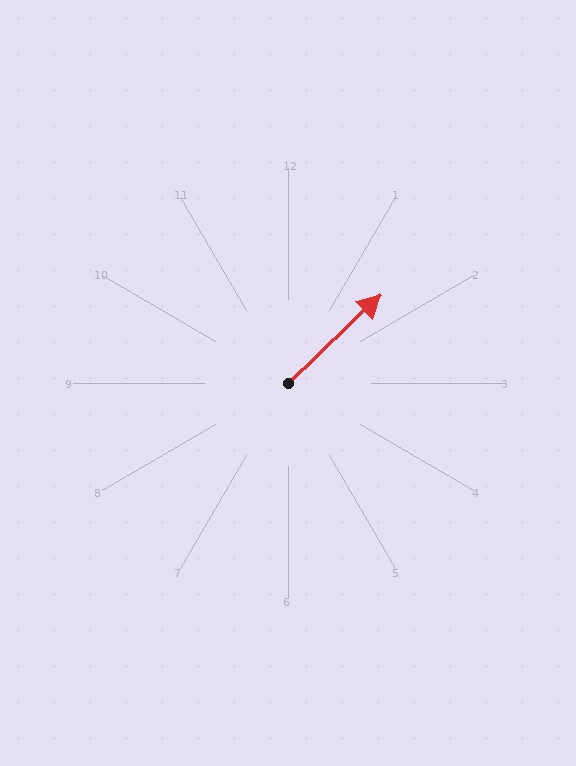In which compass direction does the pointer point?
Northeast.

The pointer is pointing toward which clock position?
Roughly 2 o'clock.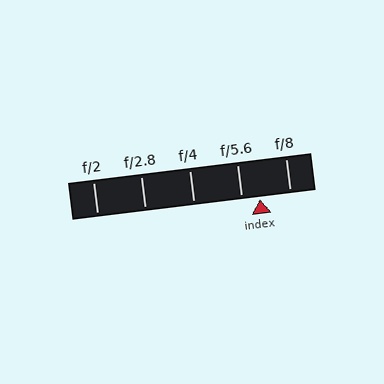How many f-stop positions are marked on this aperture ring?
There are 5 f-stop positions marked.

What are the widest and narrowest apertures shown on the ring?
The widest aperture shown is f/2 and the narrowest is f/8.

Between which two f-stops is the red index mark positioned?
The index mark is between f/5.6 and f/8.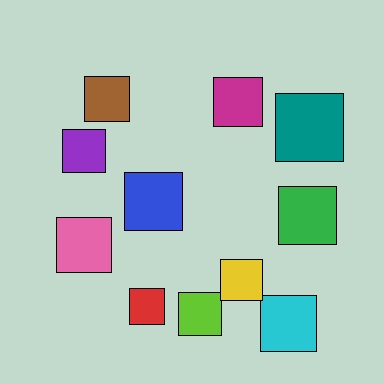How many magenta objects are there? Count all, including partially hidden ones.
There is 1 magenta object.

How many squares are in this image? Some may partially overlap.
There are 11 squares.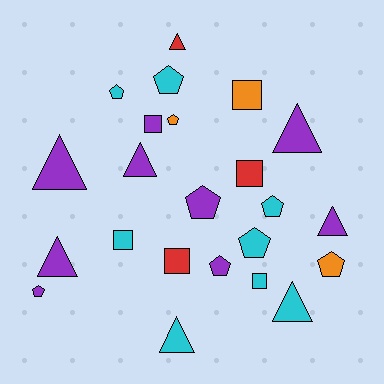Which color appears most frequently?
Purple, with 9 objects.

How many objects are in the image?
There are 23 objects.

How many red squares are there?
There are 2 red squares.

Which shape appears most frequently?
Pentagon, with 9 objects.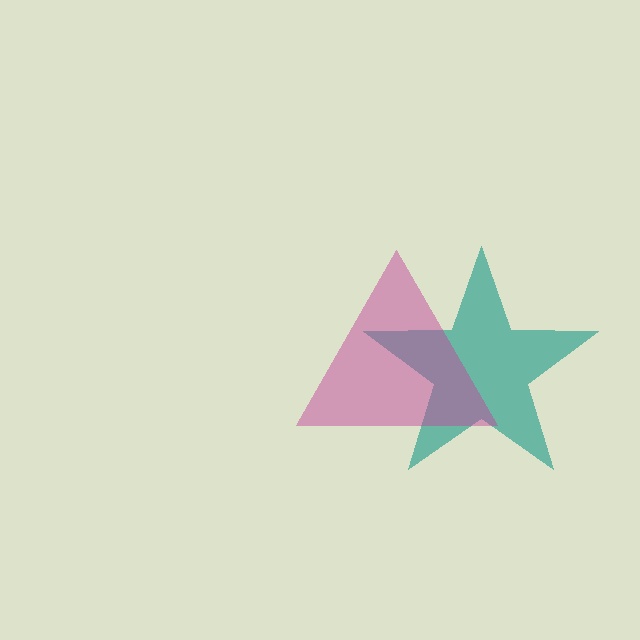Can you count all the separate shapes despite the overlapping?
Yes, there are 2 separate shapes.